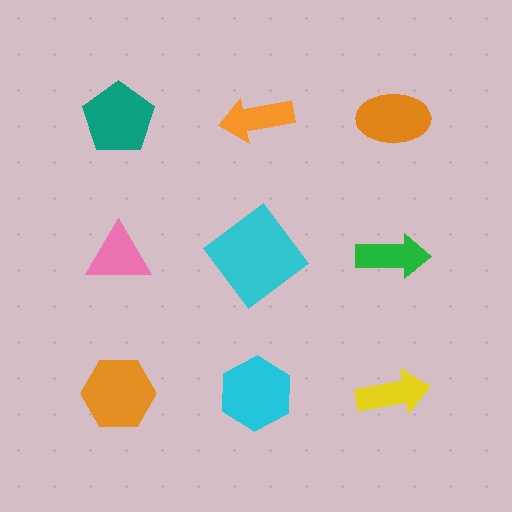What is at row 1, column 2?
An orange arrow.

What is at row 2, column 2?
A cyan diamond.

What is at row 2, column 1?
A pink triangle.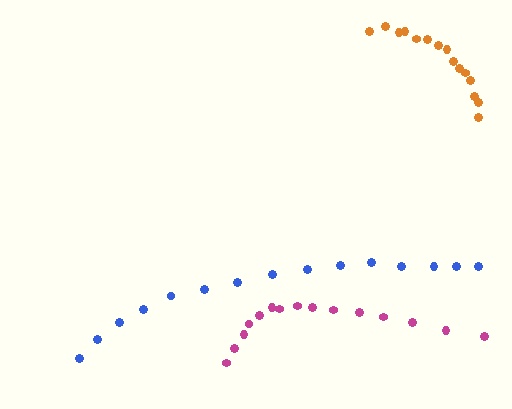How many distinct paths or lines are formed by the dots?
There are 3 distinct paths.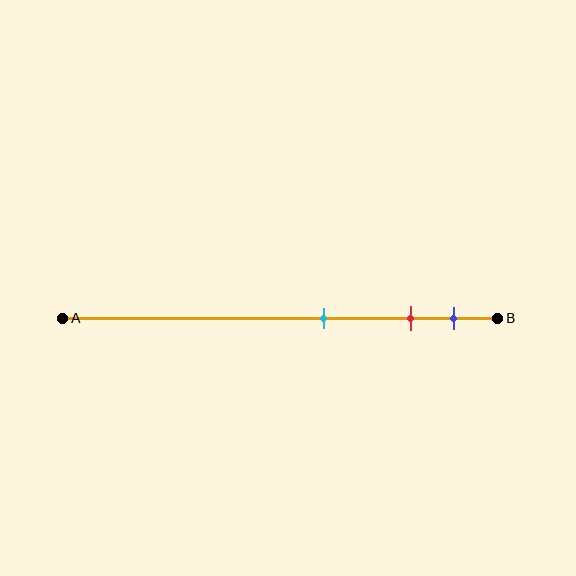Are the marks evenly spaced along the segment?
No, the marks are not evenly spaced.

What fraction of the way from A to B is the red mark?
The red mark is approximately 80% (0.8) of the way from A to B.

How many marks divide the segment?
There are 3 marks dividing the segment.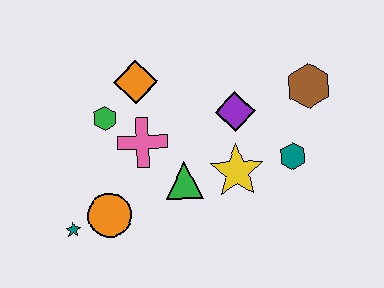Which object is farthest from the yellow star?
The teal star is farthest from the yellow star.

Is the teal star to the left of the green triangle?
Yes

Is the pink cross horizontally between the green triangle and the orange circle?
Yes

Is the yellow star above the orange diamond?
No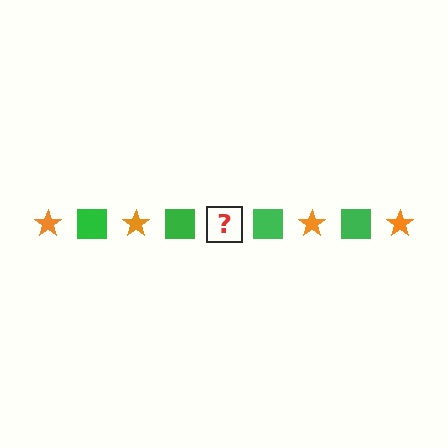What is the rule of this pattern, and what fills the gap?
The rule is that the pattern alternates between orange star and green square. The gap should be filled with an orange star.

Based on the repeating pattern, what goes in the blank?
The blank should be an orange star.